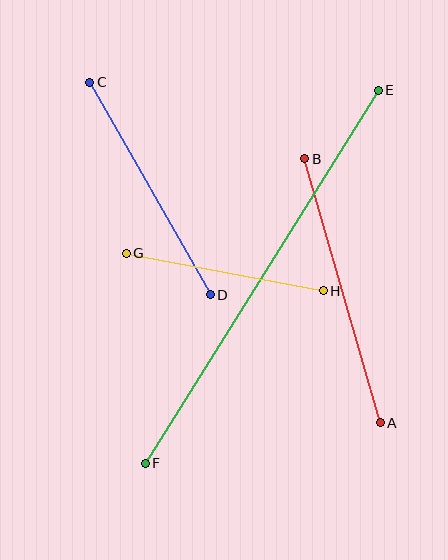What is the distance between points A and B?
The distance is approximately 274 pixels.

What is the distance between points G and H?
The distance is approximately 200 pixels.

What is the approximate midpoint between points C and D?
The midpoint is at approximately (150, 188) pixels.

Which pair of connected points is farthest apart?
Points E and F are farthest apart.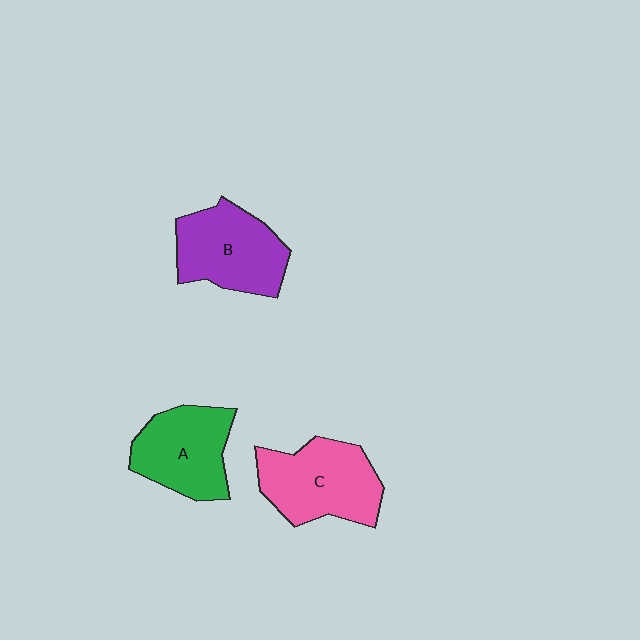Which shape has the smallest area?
Shape A (green).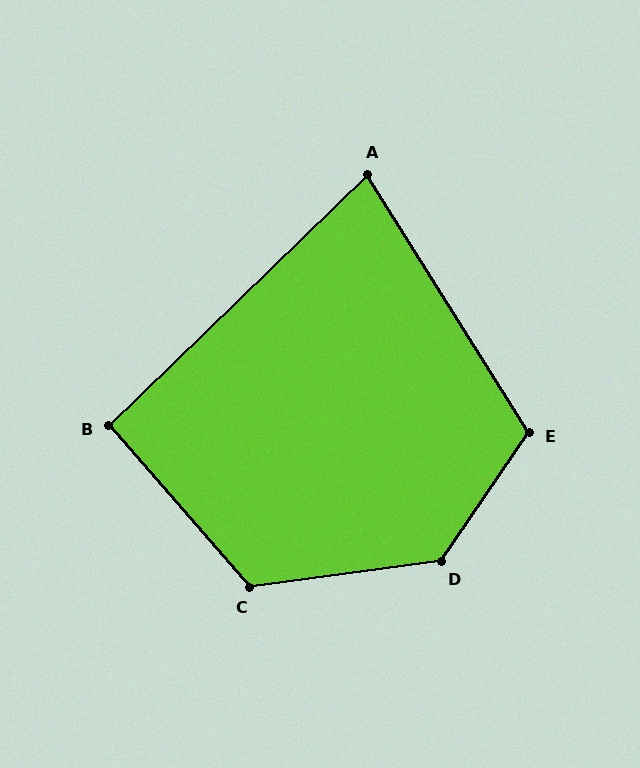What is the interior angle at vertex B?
Approximately 93 degrees (approximately right).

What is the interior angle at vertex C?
Approximately 123 degrees (obtuse).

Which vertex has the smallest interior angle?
A, at approximately 78 degrees.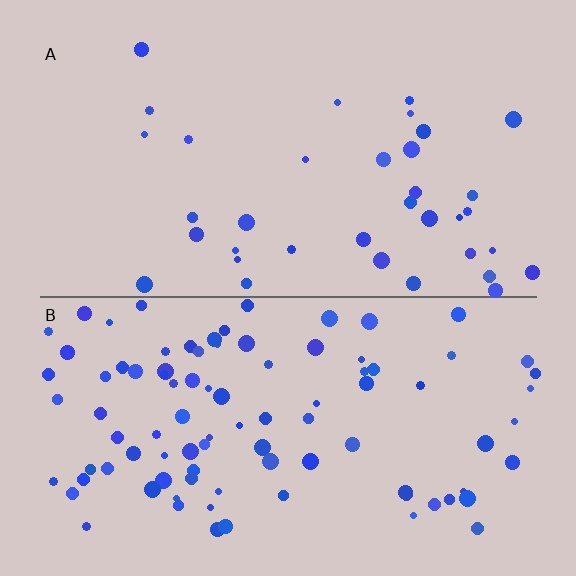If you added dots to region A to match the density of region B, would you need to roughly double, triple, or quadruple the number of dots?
Approximately triple.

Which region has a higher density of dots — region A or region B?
B (the bottom).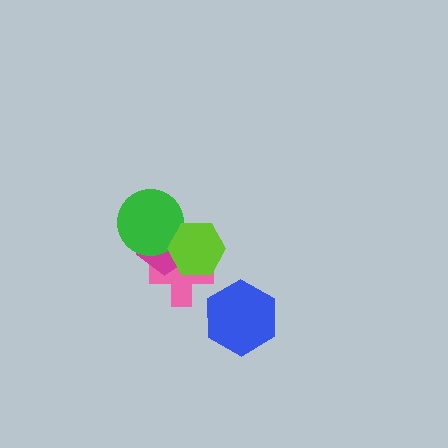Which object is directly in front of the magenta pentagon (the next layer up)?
The green circle is directly in front of the magenta pentagon.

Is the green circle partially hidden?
Yes, it is partially covered by another shape.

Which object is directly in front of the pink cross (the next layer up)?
The magenta pentagon is directly in front of the pink cross.